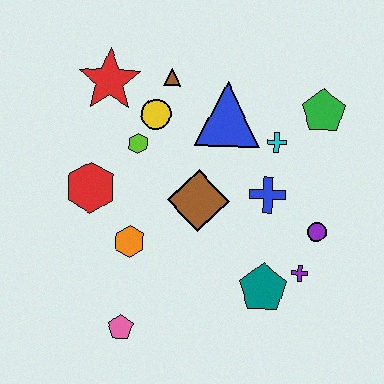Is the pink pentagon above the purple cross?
No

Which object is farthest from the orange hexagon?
The green pentagon is farthest from the orange hexagon.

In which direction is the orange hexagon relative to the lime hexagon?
The orange hexagon is below the lime hexagon.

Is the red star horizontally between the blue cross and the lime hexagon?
No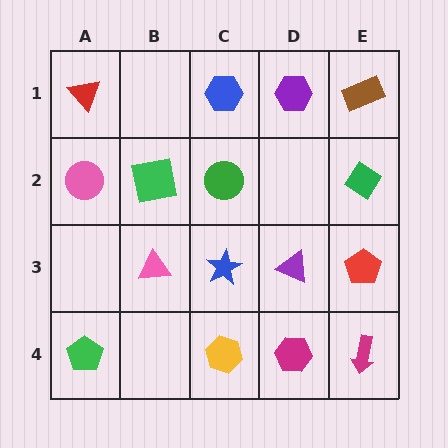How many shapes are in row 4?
4 shapes.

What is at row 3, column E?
A red pentagon.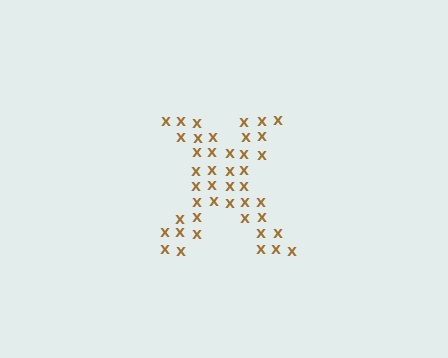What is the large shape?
The large shape is the letter X.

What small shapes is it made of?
It is made of small letter X's.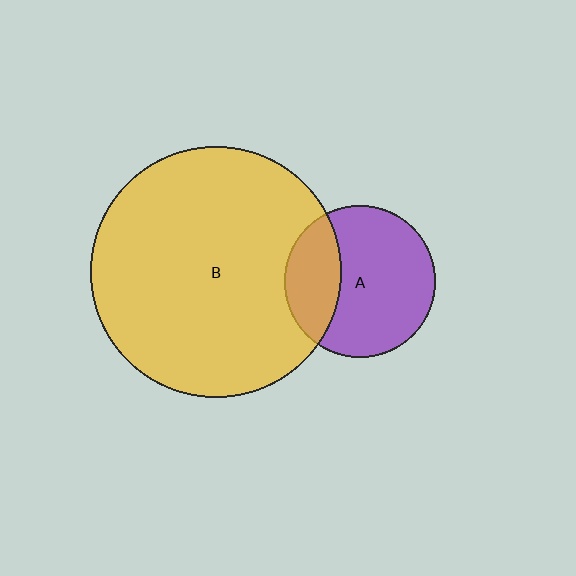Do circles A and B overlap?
Yes.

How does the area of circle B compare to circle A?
Approximately 2.7 times.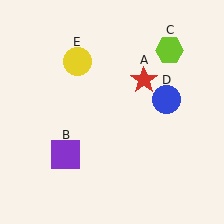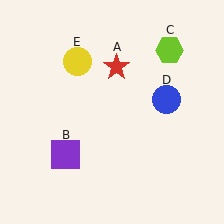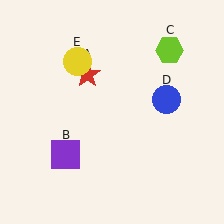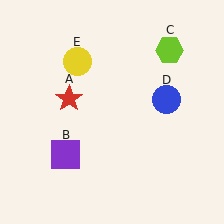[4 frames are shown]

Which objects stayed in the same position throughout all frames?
Purple square (object B) and lime hexagon (object C) and blue circle (object D) and yellow circle (object E) remained stationary.